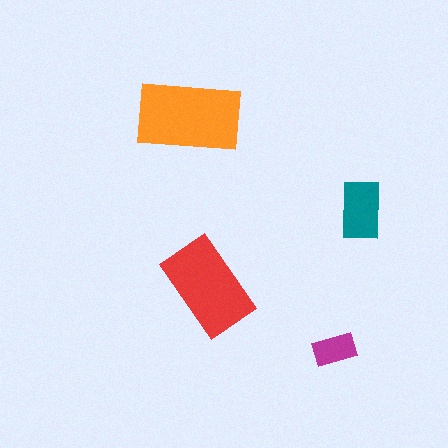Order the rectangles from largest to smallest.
the orange one, the red one, the teal one, the magenta one.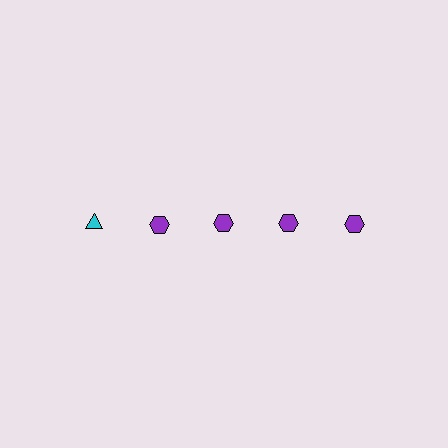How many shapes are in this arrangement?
There are 5 shapes arranged in a grid pattern.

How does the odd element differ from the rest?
It differs in both color (cyan instead of purple) and shape (triangle instead of hexagon).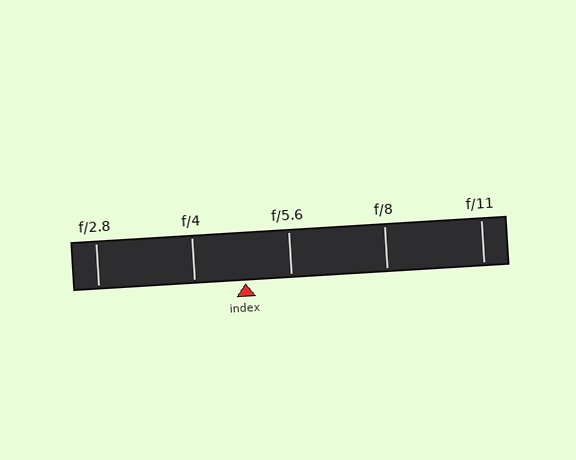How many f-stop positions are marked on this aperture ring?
There are 5 f-stop positions marked.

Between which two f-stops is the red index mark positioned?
The index mark is between f/4 and f/5.6.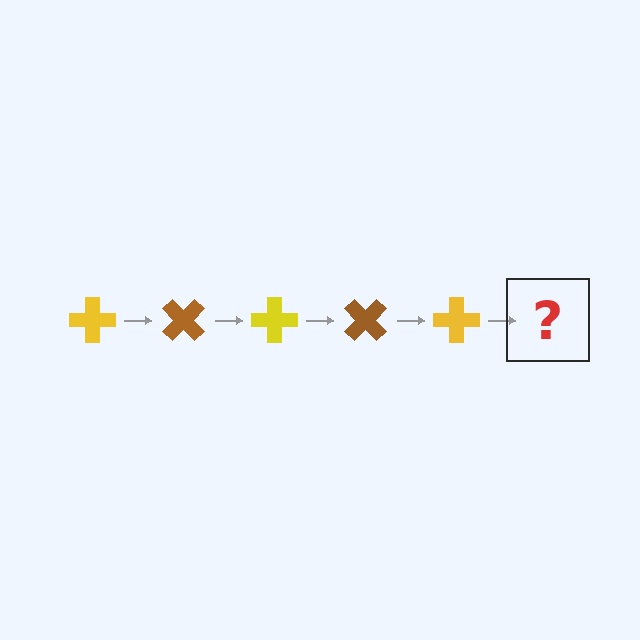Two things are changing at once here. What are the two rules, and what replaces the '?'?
The two rules are that it rotates 45 degrees each step and the color cycles through yellow and brown. The '?' should be a brown cross, rotated 225 degrees from the start.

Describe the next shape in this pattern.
It should be a brown cross, rotated 225 degrees from the start.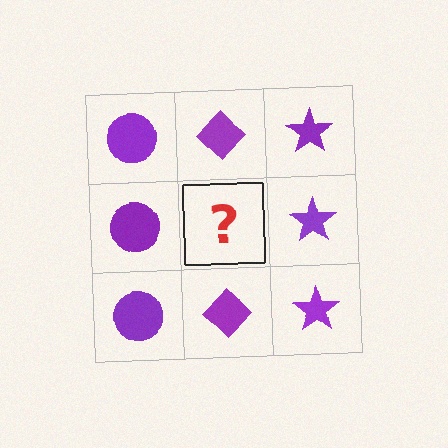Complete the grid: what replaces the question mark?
The question mark should be replaced with a purple diamond.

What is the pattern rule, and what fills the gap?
The rule is that each column has a consistent shape. The gap should be filled with a purple diamond.